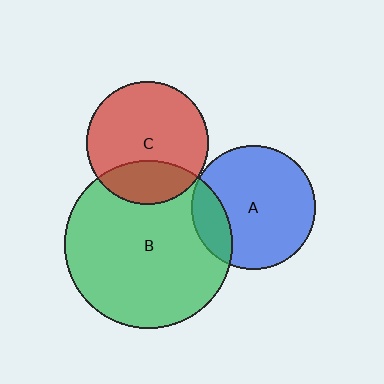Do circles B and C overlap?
Yes.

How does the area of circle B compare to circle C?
Approximately 1.9 times.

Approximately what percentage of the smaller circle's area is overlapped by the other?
Approximately 25%.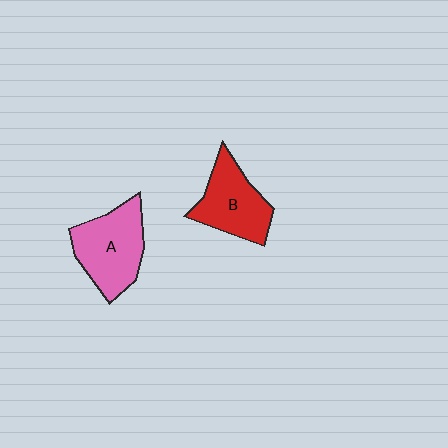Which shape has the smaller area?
Shape B (red).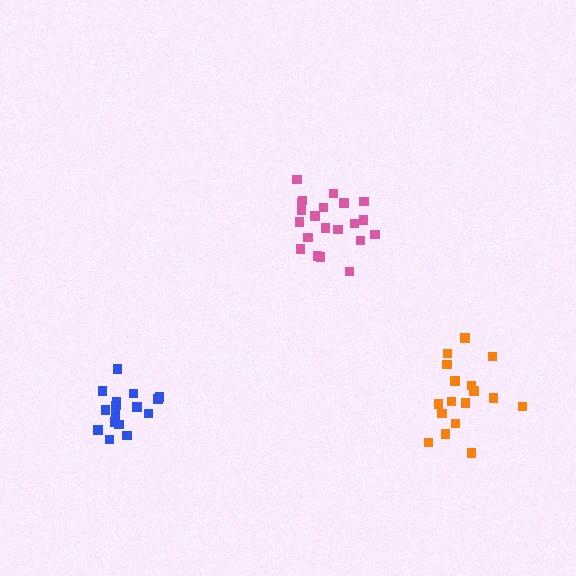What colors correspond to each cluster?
The clusters are colored: orange, pink, blue.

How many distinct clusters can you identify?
There are 3 distinct clusters.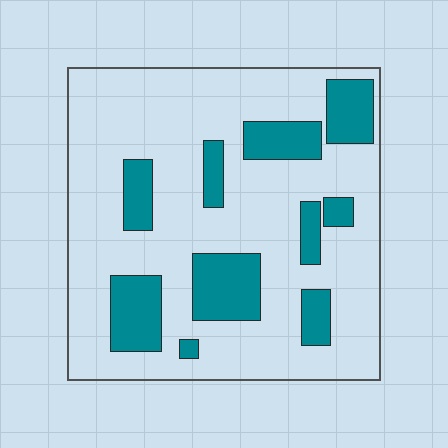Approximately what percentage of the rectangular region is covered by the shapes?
Approximately 25%.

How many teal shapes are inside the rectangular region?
10.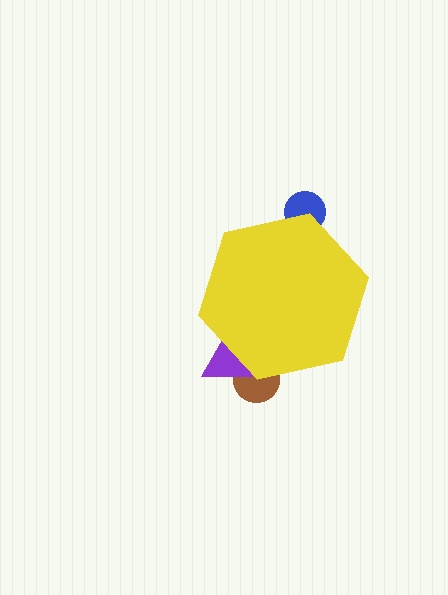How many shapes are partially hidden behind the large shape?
3 shapes are partially hidden.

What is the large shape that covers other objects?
A yellow hexagon.